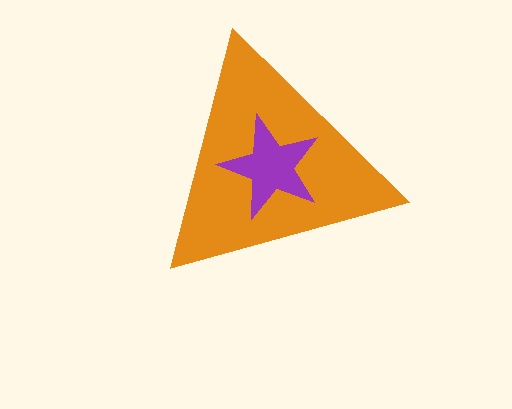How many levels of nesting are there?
2.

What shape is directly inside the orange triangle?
The purple star.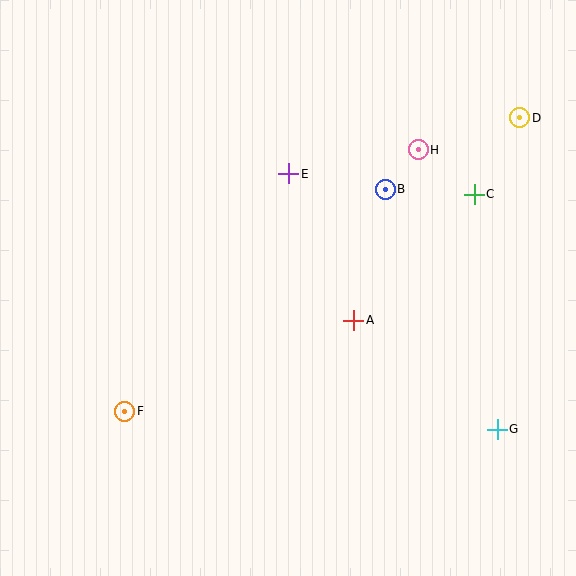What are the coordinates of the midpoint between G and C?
The midpoint between G and C is at (486, 312).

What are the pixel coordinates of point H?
Point H is at (418, 150).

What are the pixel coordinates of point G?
Point G is at (497, 429).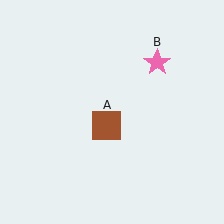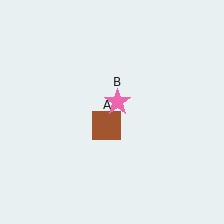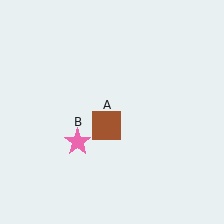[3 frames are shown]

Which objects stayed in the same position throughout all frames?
Brown square (object A) remained stationary.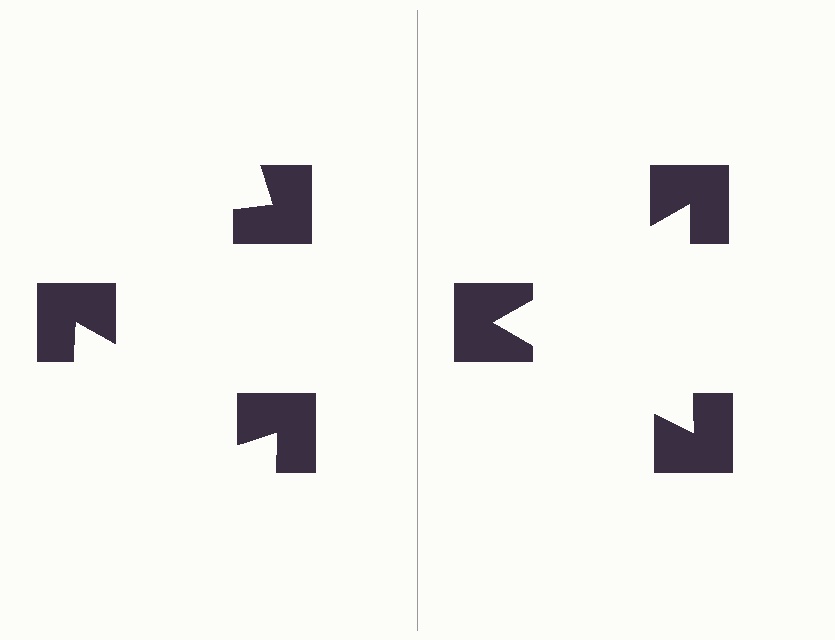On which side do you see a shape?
An illusory triangle appears on the right side. On the left side the wedge cuts are rotated, so no coherent shape forms.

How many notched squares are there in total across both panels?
6 — 3 on each side.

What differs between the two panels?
The notched squares are positioned identically on both sides; only the wedge orientations differ. On the right they align to a triangle; on the left they are misaligned.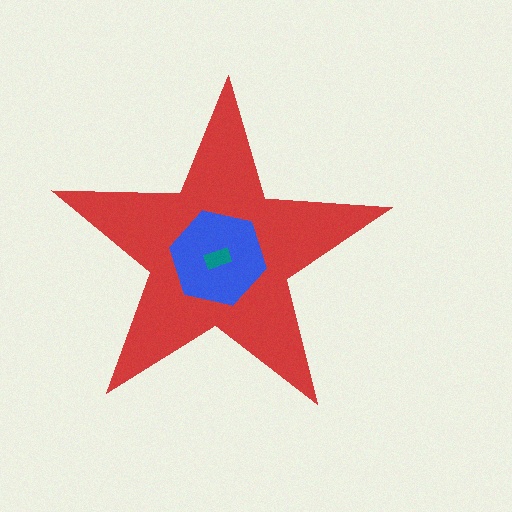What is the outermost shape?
The red star.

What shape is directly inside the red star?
The blue hexagon.